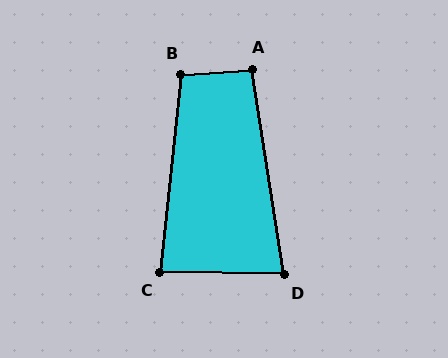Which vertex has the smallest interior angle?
D, at approximately 80 degrees.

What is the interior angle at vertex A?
Approximately 95 degrees (approximately right).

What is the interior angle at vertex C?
Approximately 85 degrees (approximately right).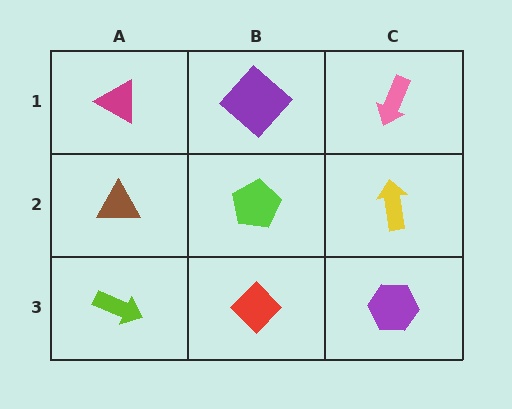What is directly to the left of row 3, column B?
A lime arrow.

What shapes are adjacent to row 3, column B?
A lime pentagon (row 2, column B), a lime arrow (row 3, column A), a purple hexagon (row 3, column C).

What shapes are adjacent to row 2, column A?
A magenta triangle (row 1, column A), a lime arrow (row 3, column A), a lime pentagon (row 2, column B).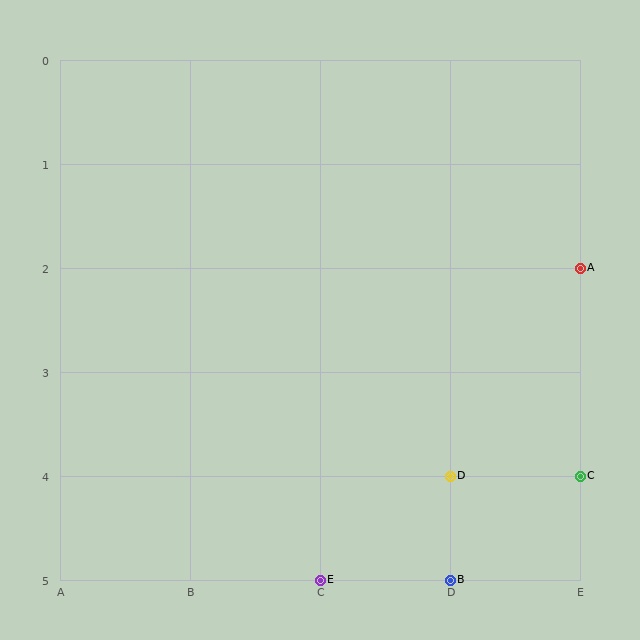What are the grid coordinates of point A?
Point A is at grid coordinates (E, 2).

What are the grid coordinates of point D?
Point D is at grid coordinates (D, 4).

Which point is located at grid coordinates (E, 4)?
Point C is at (E, 4).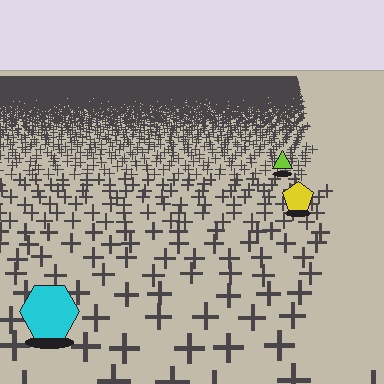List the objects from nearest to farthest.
From nearest to farthest: the cyan hexagon, the yellow pentagon, the lime triangle.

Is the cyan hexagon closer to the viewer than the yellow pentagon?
Yes. The cyan hexagon is closer — you can tell from the texture gradient: the ground texture is coarser near it.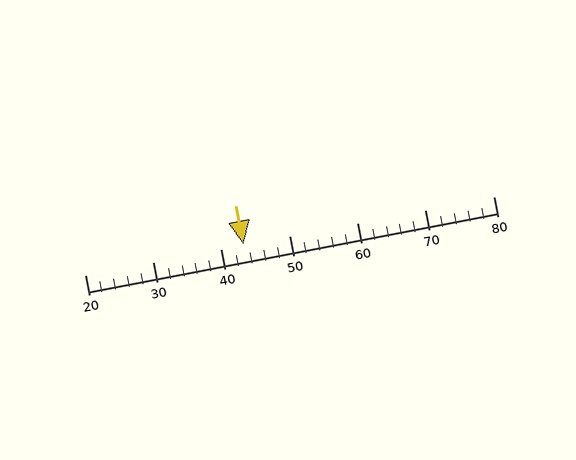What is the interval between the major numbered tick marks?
The major tick marks are spaced 10 units apart.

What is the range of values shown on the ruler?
The ruler shows values from 20 to 80.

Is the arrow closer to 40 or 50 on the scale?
The arrow is closer to 40.